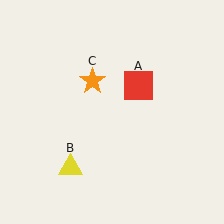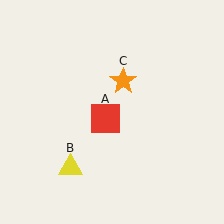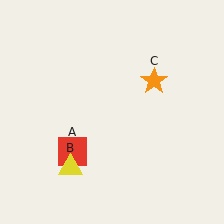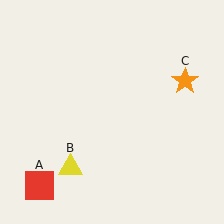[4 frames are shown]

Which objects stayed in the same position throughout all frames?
Yellow triangle (object B) remained stationary.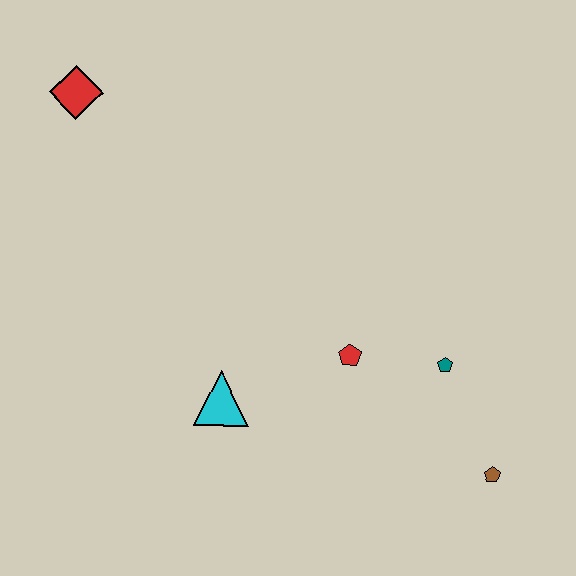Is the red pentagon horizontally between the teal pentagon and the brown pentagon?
No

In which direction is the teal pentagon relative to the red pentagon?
The teal pentagon is to the right of the red pentagon.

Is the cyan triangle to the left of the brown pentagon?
Yes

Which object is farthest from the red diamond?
The brown pentagon is farthest from the red diamond.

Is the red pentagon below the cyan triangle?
No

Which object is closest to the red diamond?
The cyan triangle is closest to the red diamond.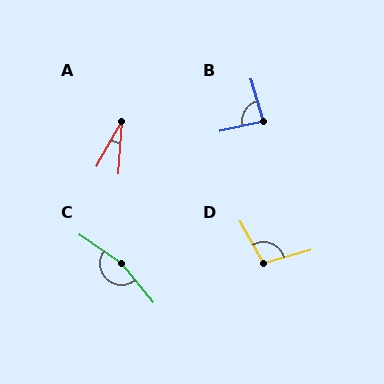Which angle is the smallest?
A, at approximately 25 degrees.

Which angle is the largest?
C, at approximately 164 degrees.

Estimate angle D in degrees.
Approximately 103 degrees.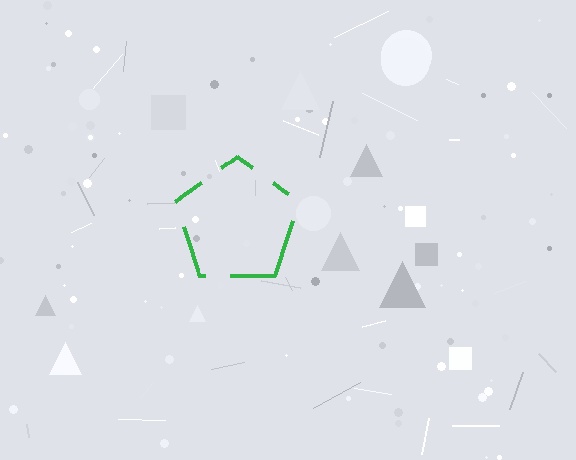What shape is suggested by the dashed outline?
The dashed outline suggests a pentagon.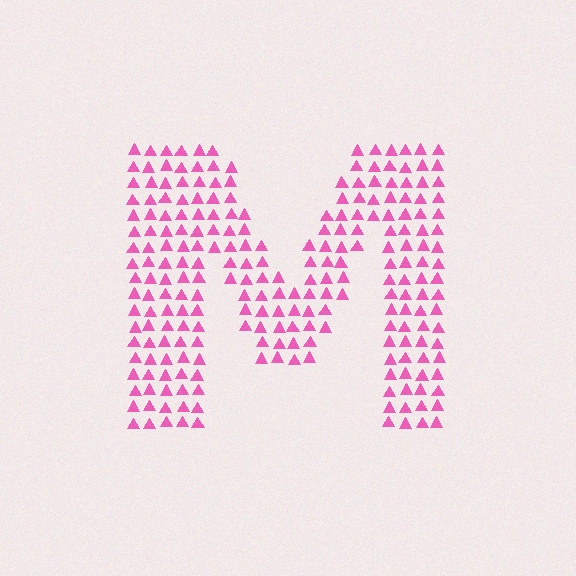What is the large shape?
The large shape is the letter M.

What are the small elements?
The small elements are triangles.